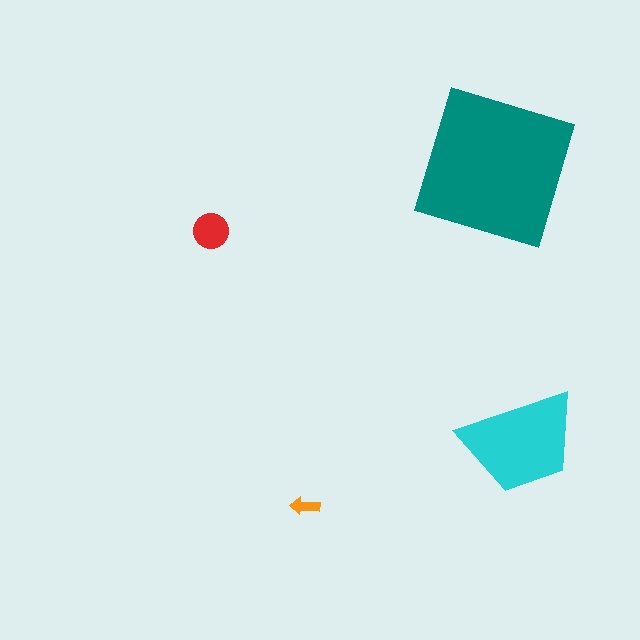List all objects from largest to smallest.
The teal square, the cyan trapezoid, the red circle, the orange arrow.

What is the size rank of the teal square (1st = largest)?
1st.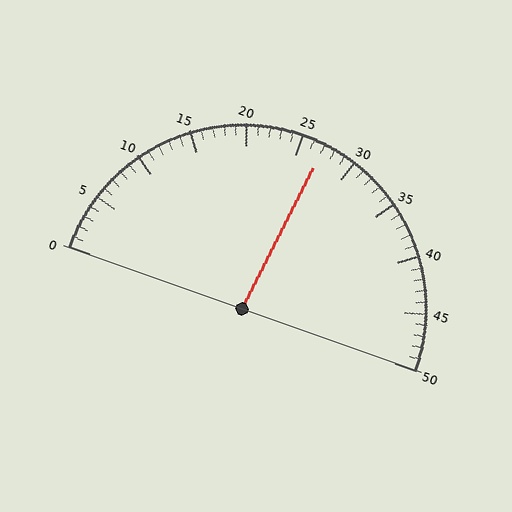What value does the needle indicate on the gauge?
The needle indicates approximately 27.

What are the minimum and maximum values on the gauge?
The gauge ranges from 0 to 50.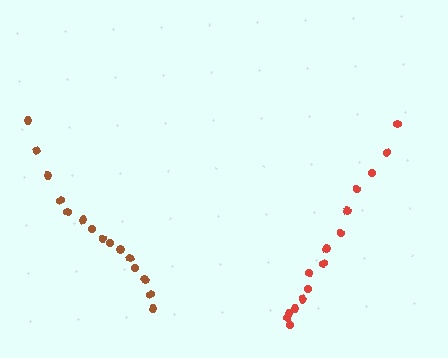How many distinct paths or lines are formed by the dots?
There are 2 distinct paths.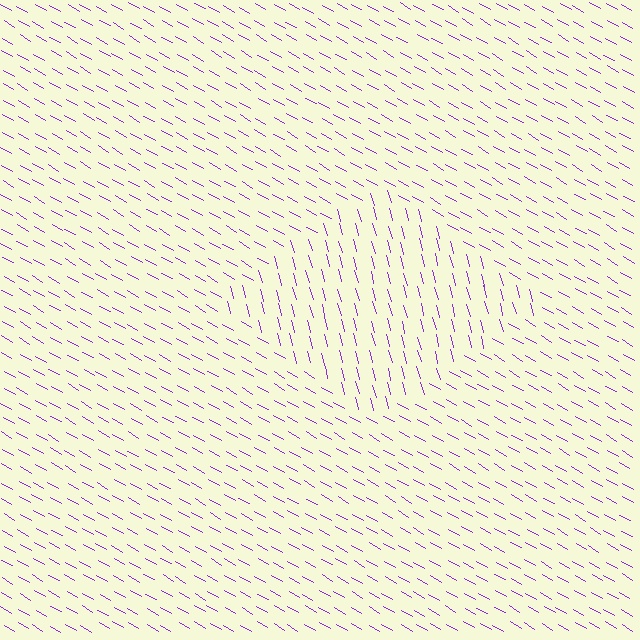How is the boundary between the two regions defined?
The boundary is defined purely by a change in line orientation (approximately 45 degrees difference). All lines are the same color and thickness.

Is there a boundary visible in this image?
Yes, there is a texture boundary formed by a change in line orientation.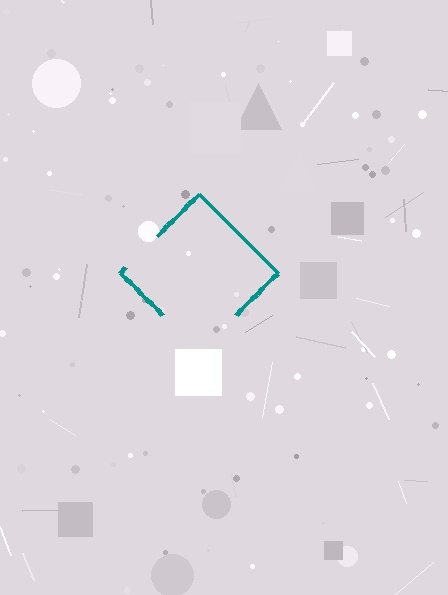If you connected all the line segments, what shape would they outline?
They would outline a diamond.